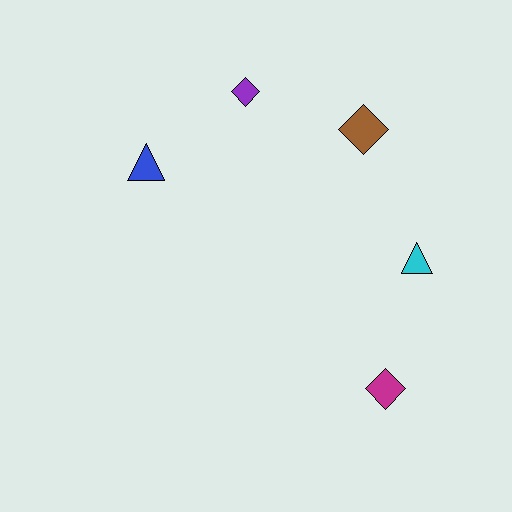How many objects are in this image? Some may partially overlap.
There are 5 objects.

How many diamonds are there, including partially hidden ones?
There are 3 diamonds.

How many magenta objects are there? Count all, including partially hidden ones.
There is 1 magenta object.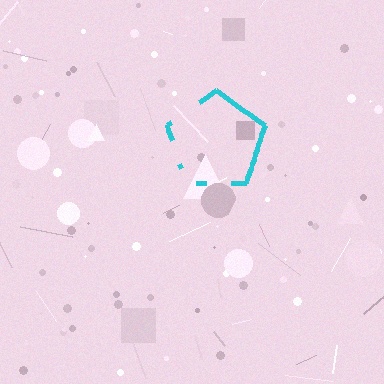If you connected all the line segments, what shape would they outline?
They would outline a pentagon.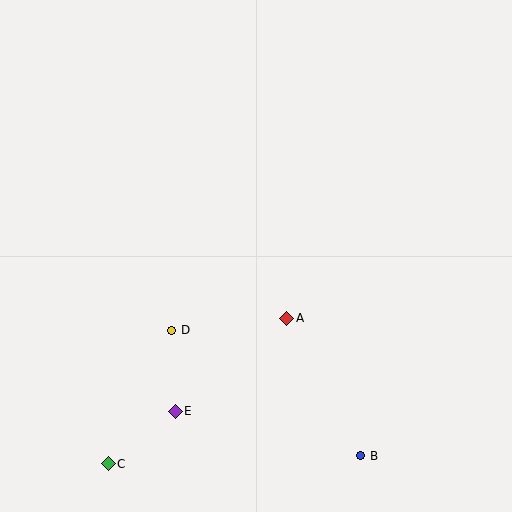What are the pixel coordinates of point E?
Point E is at (175, 411).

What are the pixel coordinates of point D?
Point D is at (172, 330).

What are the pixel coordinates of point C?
Point C is at (108, 464).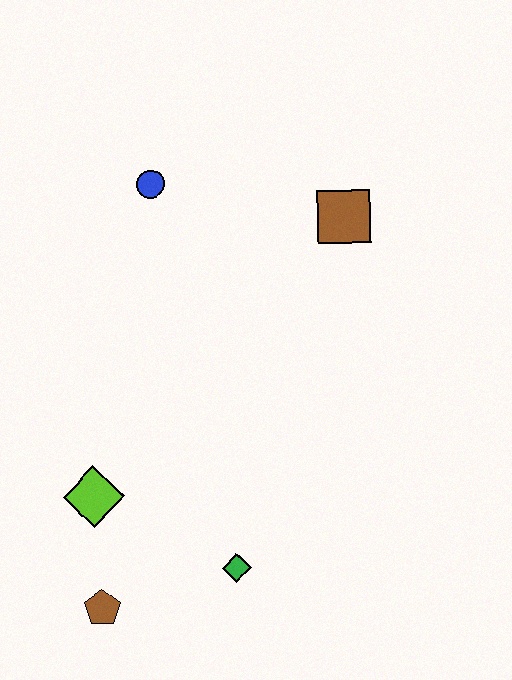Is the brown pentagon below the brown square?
Yes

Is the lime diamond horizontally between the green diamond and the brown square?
No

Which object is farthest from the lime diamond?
The brown square is farthest from the lime diamond.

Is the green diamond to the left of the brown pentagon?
No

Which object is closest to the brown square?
The blue circle is closest to the brown square.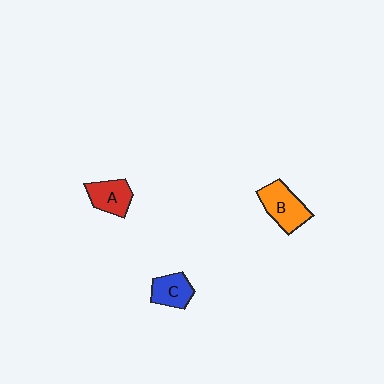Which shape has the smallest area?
Shape C (blue).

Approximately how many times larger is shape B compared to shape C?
Approximately 1.4 times.